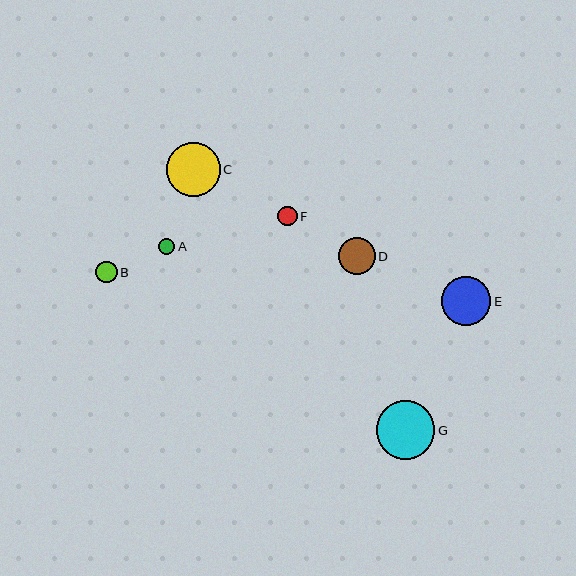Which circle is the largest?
Circle G is the largest with a size of approximately 58 pixels.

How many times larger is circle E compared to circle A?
Circle E is approximately 3.0 times the size of circle A.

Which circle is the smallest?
Circle A is the smallest with a size of approximately 16 pixels.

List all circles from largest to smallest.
From largest to smallest: G, C, E, D, B, F, A.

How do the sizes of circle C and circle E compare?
Circle C and circle E are approximately the same size.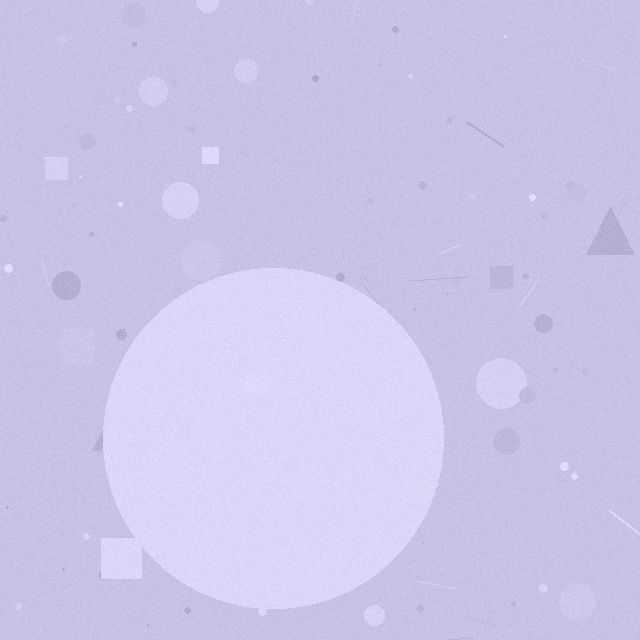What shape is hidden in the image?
A circle is hidden in the image.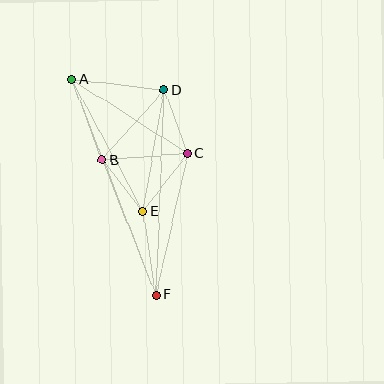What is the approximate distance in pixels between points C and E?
The distance between C and E is approximately 73 pixels.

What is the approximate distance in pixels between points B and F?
The distance between B and F is approximately 145 pixels.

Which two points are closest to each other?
Points B and E are closest to each other.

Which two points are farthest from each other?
Points A and F are farthest from each other.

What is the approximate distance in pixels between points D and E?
The distance between D and E is approximately 123 pixels.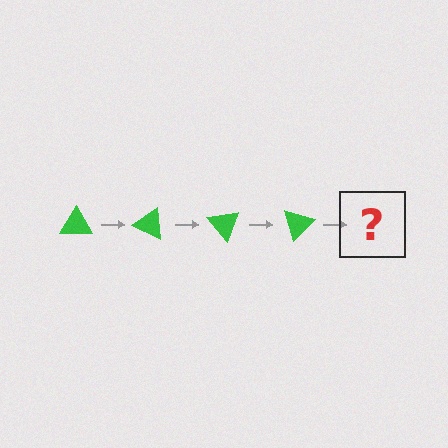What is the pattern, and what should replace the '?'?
The pattern is that the triangle rotates 25 degrees each step. The '?' should be a green triangle rotated 100 degrees.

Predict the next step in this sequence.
The next step is a green triangle rotated 100 degrees.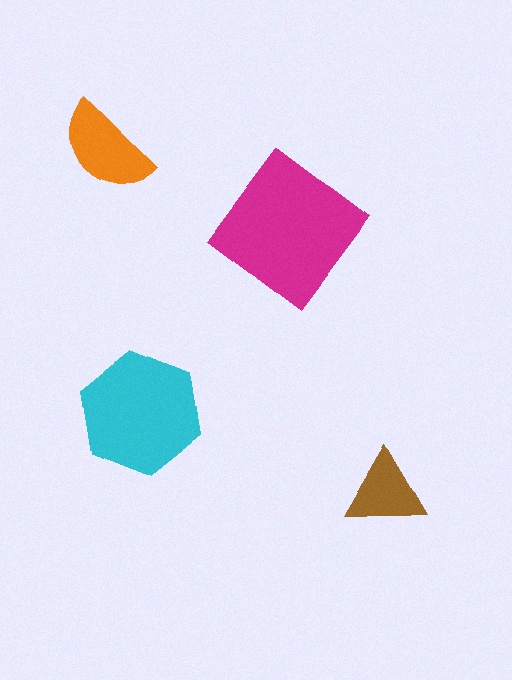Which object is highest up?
The orange semicircle is topmost.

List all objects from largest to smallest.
The magenta diamond, the cyan hexagon, the orange semicircle, the brown triangle.